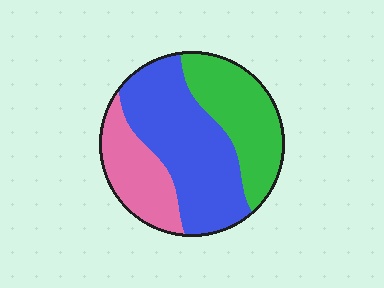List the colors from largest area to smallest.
From largest to smallest: blue, green, pink.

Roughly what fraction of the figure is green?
Green takes up about one third (1/3) of the figure.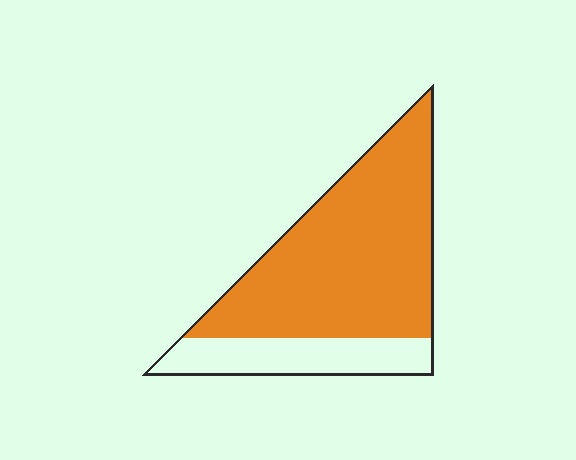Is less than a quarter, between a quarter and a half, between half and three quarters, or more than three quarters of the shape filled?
More than three quarters.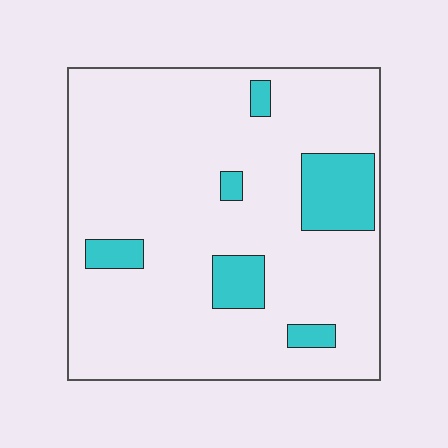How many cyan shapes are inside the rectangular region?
6.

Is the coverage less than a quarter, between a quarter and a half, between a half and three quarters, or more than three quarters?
Less than a quarter.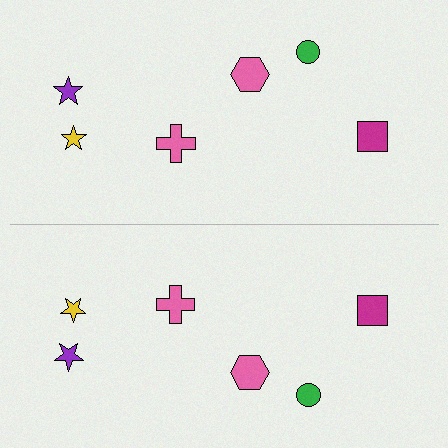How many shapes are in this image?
There are 12 shapes in this image.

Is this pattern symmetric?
Yes, this pattern has bilateral (reflection) symmetry.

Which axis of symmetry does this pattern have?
The pattern has a horizontal axis of symmetry running through the center of the image.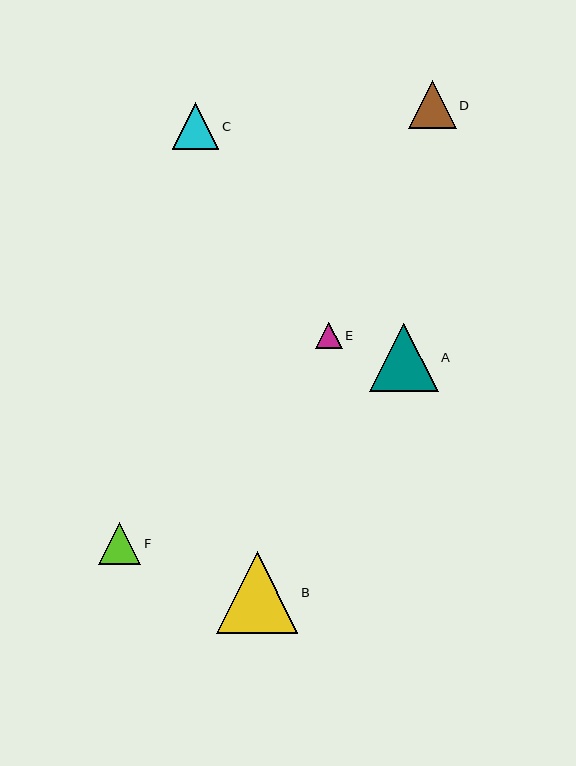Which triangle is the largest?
Triangle B is the largest with a size of approximately 82 pixels.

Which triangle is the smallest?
Triangle E is the smallest with a size of approximately 27 pixels.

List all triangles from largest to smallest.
From largest to smallest: B, A, D, C, F, E.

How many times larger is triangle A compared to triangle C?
Triangle A is approximately 1.5 times the size of triangle C.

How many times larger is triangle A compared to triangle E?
Triangle A is approximately 2.6 times the size of triangle E.